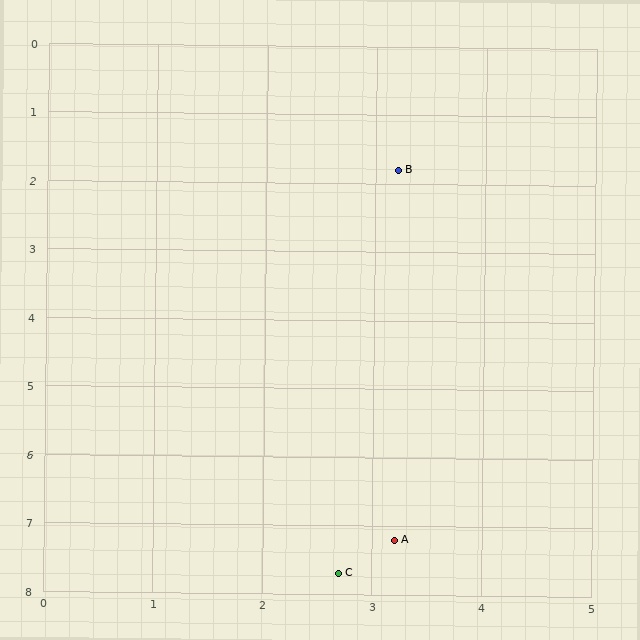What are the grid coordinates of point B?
Point B is at approximately (3.2, 1.8).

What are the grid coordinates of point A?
Point A is at approximately (3.2, 7.2).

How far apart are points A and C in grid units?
Points A and C are about 0.7 grid units apart.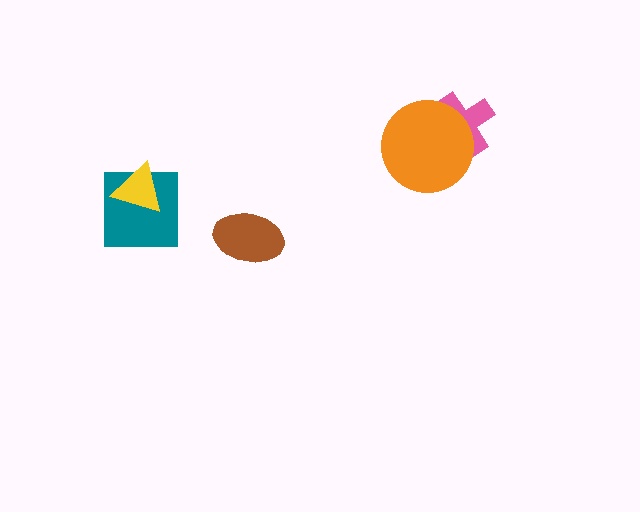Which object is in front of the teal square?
The yellow triangle is in front of the teal square.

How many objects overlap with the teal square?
1 object overlaps with the teal square.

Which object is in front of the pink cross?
The orange circle is in front of the pink cross.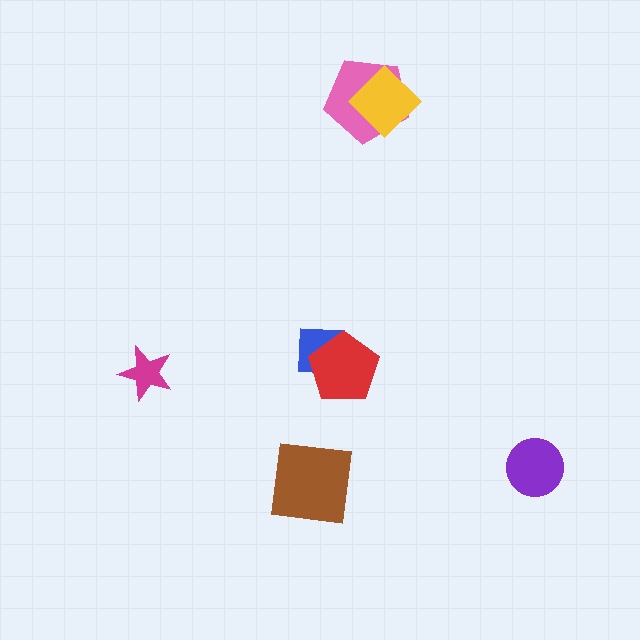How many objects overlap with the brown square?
0 objects overlap with the brown square.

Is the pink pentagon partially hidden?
Yes, it is partially covered by another shape.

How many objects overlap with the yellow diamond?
1 object overlaps with the yellow diamond.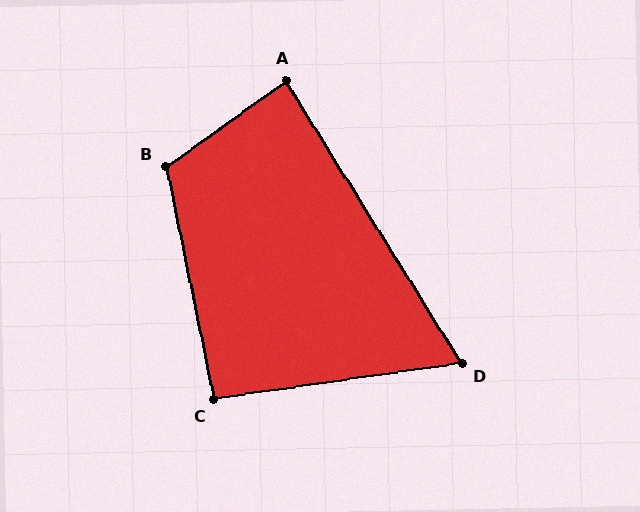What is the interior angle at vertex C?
Approximately 94 degrees (approximately right).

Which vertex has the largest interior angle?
B, at approximately 114 degrees.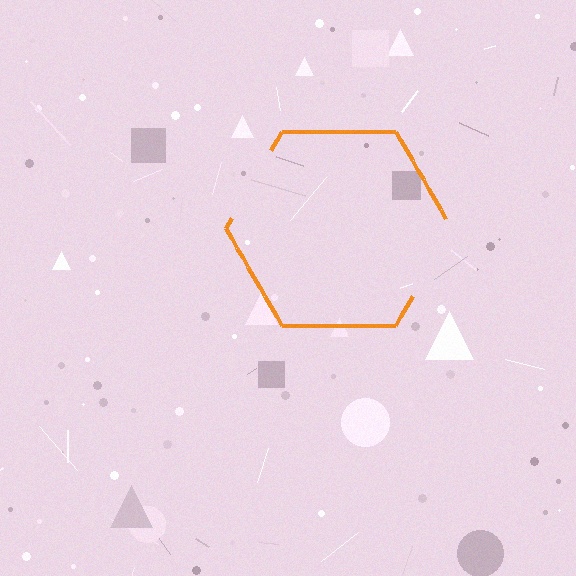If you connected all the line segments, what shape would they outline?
They would outline a hexagon.